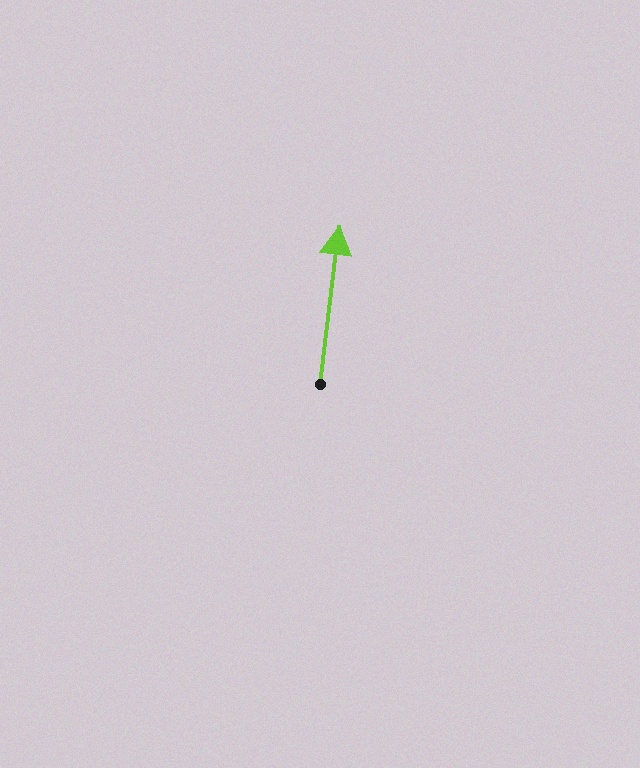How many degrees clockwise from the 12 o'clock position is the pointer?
Approximately 7 degrees.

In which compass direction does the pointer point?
North.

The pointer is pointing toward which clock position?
Roughly 12 o'clock.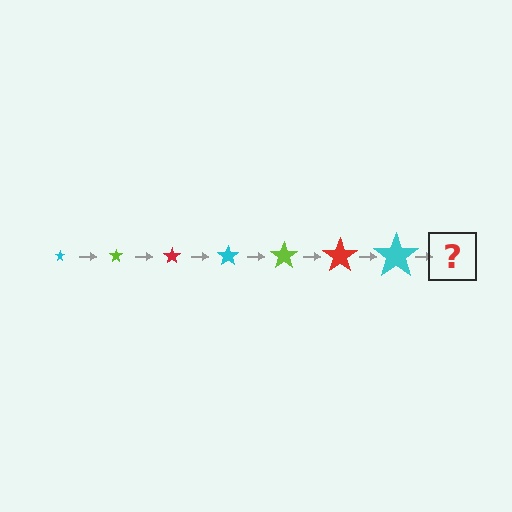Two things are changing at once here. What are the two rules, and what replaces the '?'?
The two rules are that the star grows larger each step and the color cycles through cyan, lime, and red. The '?' should be a lime star, larger than the previous one.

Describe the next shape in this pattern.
It should be a lime star, larger than the previous one.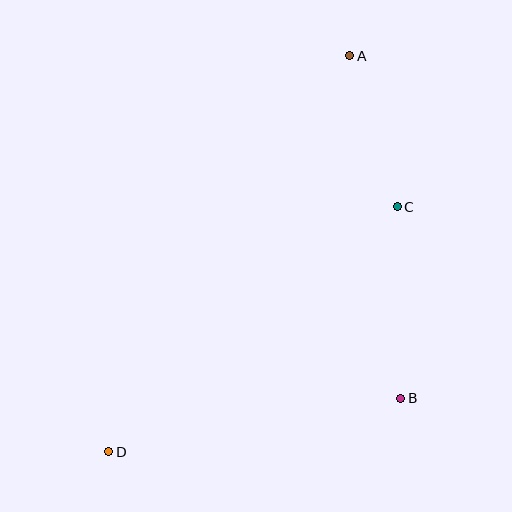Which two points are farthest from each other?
Points A and D are farthest from each other.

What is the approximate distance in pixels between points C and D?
The distance between C and D is approximately 379 pixels.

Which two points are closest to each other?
Points A and C are closest to each other.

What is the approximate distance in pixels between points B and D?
The distance between B and D is approximately 297 pixels.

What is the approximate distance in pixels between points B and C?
The distance between B and C is approximately 191 pixels.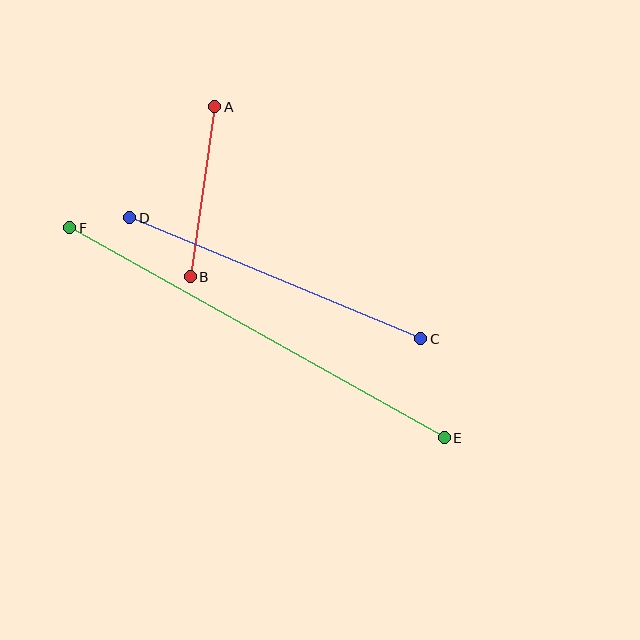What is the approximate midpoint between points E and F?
The midpoint is at approximately (257, 333) pixels.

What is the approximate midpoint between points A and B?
The midpoint is at approximately (202, 192) pixels.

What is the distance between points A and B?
The distance is approximately 172 pixels.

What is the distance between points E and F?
The distance is approximately 430 pixels.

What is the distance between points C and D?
The distance is approximately 315 pixels.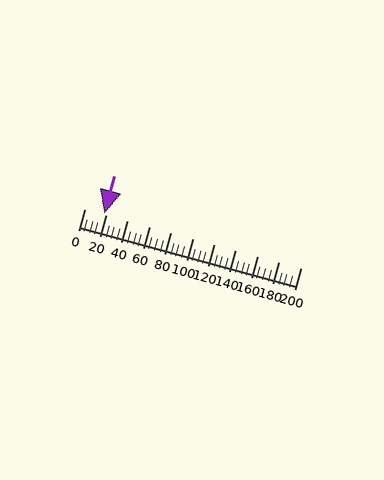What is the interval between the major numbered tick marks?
The major tick marks are spaced 20 units apart.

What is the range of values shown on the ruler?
The ruler shows values from 0 to 200.